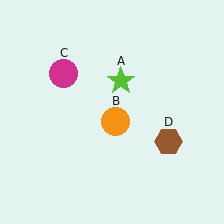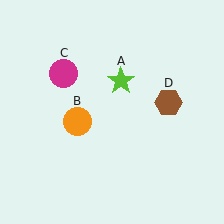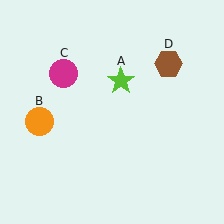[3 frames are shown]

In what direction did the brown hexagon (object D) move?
The brown hexagon (object D) moved up.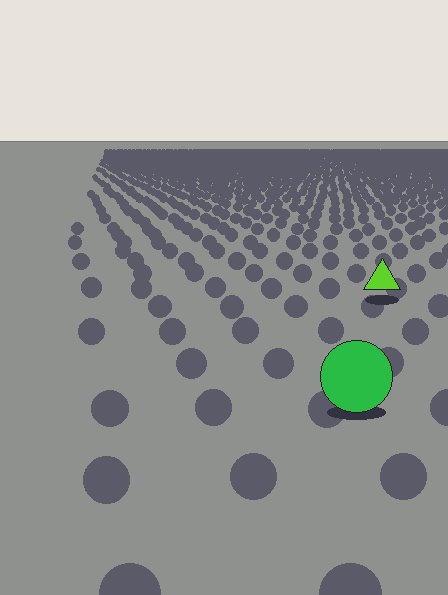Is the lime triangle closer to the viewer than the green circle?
No. The green circle is closer — you can tell from the texture gradient: the ground texture is coarser near it.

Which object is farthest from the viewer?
The lime triangle is farthest from the viewer. It appears smaller and the ground texture around it is denser.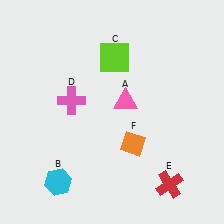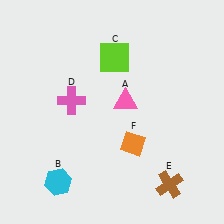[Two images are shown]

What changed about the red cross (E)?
In Image 1, E is red. In Image 2, it changed to brown.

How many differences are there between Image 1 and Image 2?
There is 1 difference between the two images.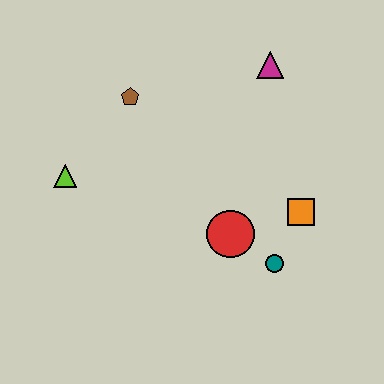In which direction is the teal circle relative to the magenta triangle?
The teal circle is below the magenta triangle.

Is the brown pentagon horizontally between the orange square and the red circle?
No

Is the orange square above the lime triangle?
No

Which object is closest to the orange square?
The teal circle is closest to the orange square.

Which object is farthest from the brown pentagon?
The teal circle is farthest from the brown pentagon.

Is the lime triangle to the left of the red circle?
Yes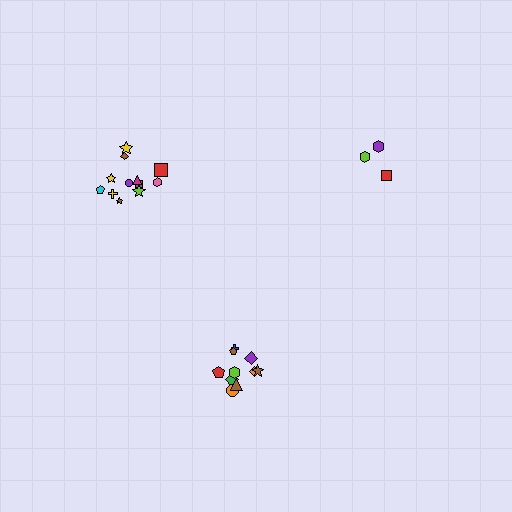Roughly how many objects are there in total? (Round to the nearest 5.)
Roughly 25 objects in total.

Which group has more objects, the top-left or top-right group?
The top-left group.